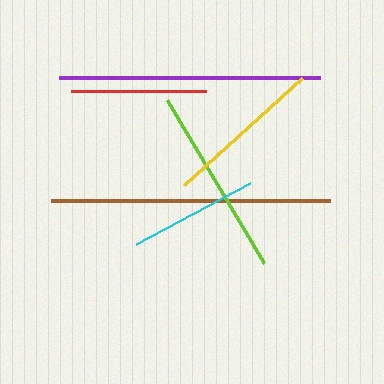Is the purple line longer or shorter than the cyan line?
The purple line is longer than the cyan line.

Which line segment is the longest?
The brown line is the longest at approximately 279 pixels.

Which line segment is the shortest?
The cyan line is the shortest at approximately 129 pixels.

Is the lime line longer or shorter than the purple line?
The purple line is longer than the lime line.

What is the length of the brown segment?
The brown segment is approximately 279 pixels long.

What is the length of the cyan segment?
The cyan segment is approximately 129 pixels long.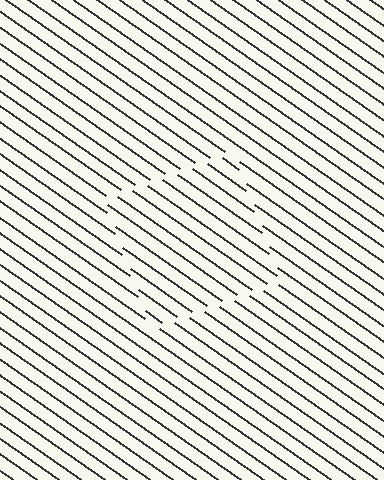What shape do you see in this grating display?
An illusory square. The interior of the shape contains the same grating, shifted by half a period — the contour is defined by the phase discontinuity where line-ends from the inner and outer gratings abut.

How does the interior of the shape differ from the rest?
The interior of the shape contains the same grating, shifted by half a period — the contour is defined by the phase discontinuity where line-ends from the inner and outer gratings abut.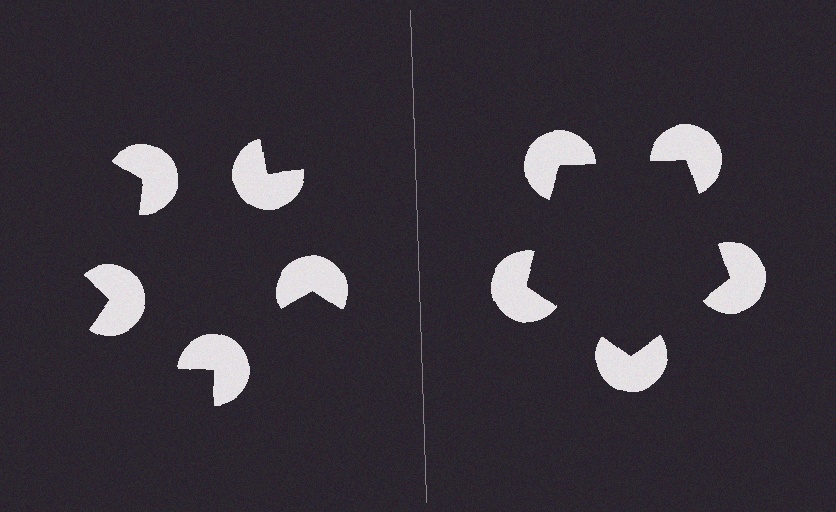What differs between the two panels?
The pac-man discs are positioned identically on both sides; only the wedge orientations differ. On the right they align to a pentagon; on the left they are misaligned.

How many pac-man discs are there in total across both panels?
10 — 5 on each side.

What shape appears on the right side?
An illusory pentagon.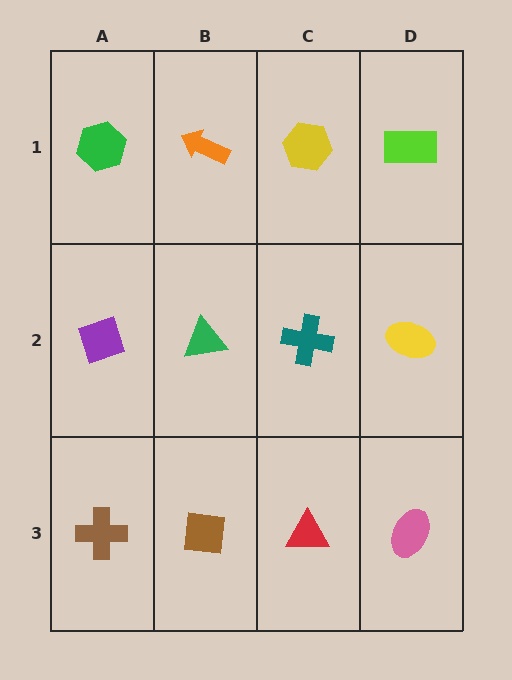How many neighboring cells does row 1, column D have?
2.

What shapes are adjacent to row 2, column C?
A yellow hexagon (row 1, column C), a red triangle (row 3, column C), a green triangle (row 2, column B), a yellow ellipse (row 2, column D).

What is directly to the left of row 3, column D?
A red triangle.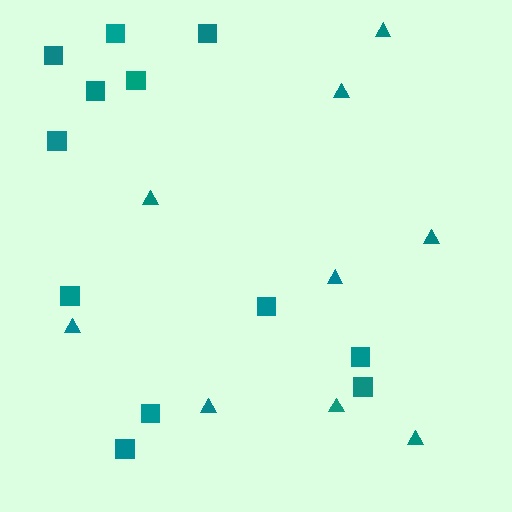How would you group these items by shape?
There are 2 groups: one group of squares (12) and one group of triangles (9).